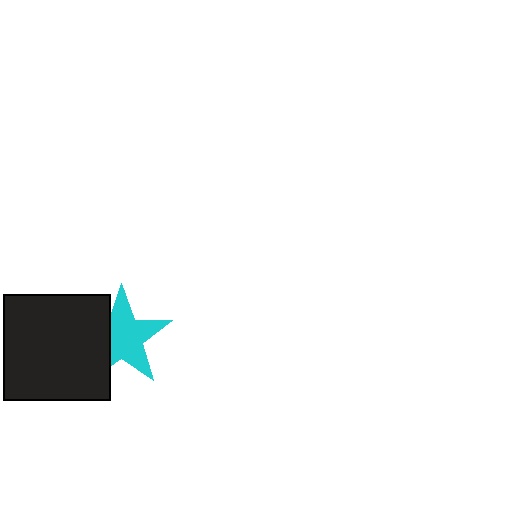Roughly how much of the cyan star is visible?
Most of it is visible (roughly 69%).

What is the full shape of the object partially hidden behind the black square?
The partially hidden object is a cyan star.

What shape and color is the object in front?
The object in front is a black square.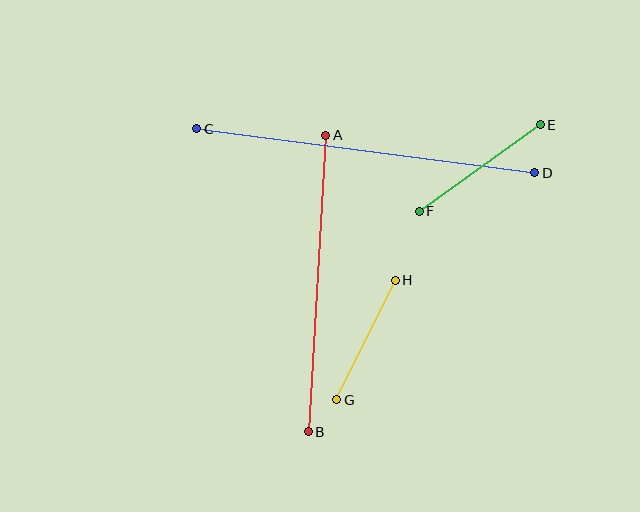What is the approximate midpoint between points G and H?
The midpoint is at approximately (366, 340) pixels.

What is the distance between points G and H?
The distance is approximately 133 pixels.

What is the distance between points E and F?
The distance is approximately 149 pixels.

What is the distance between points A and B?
The distance is approximately 297 pixels.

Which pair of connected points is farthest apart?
Points C and D are farthest apart.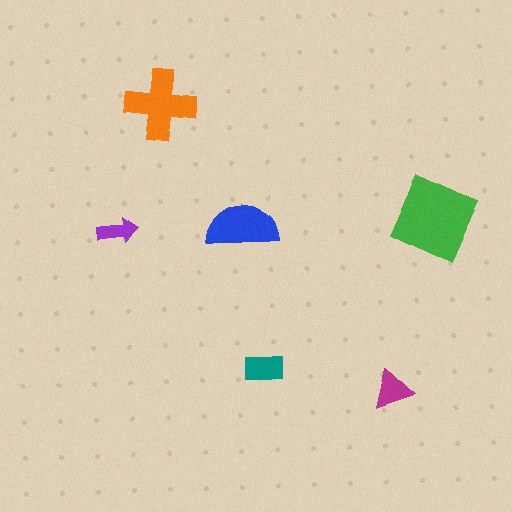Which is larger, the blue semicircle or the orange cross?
The orange cross.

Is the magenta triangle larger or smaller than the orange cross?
Smaller.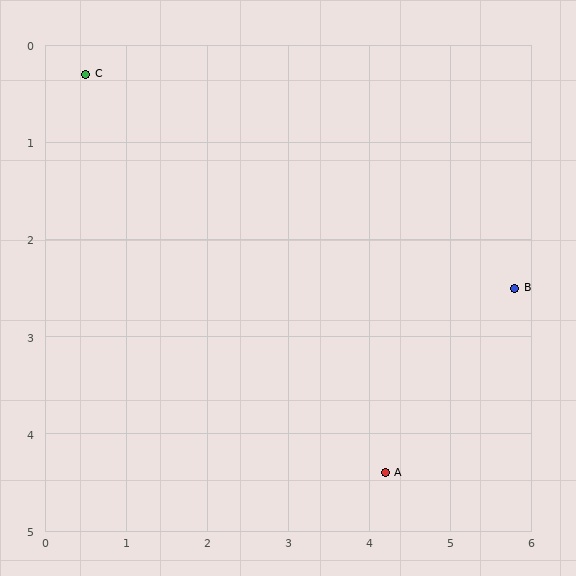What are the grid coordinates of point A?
Point A is at approximately (4.2, 4.4).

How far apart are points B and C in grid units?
Points B and C are about 5.7 grid units apart.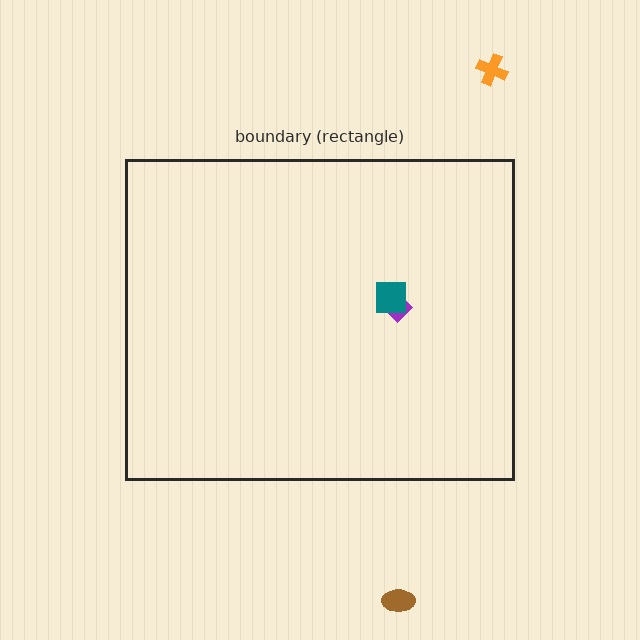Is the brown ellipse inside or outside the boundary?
Outside.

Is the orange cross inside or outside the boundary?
Outside.